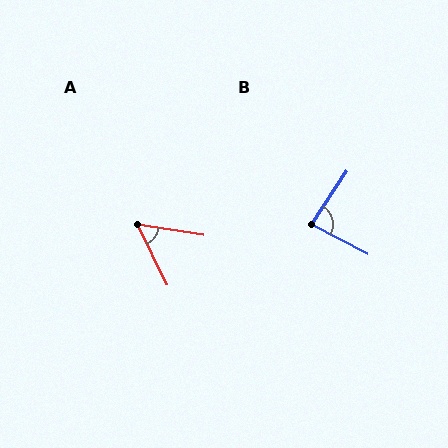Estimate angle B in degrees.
Approximately 84 degrees.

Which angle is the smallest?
A, at approximately 54 degrees.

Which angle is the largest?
B, at approximately 84 degrees.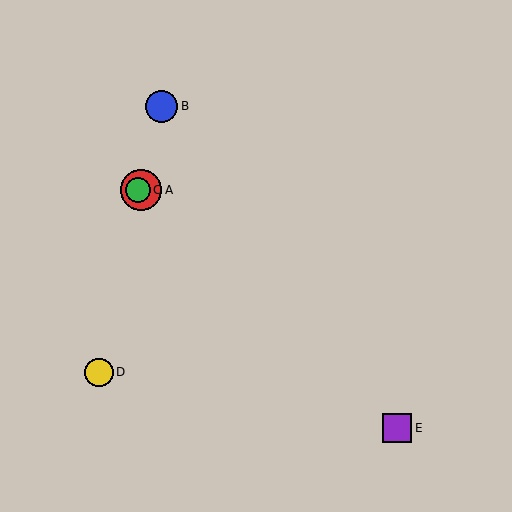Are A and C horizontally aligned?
Yes, both are at y≈190.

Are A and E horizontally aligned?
No, A is at y≈190 and E is at y≈428.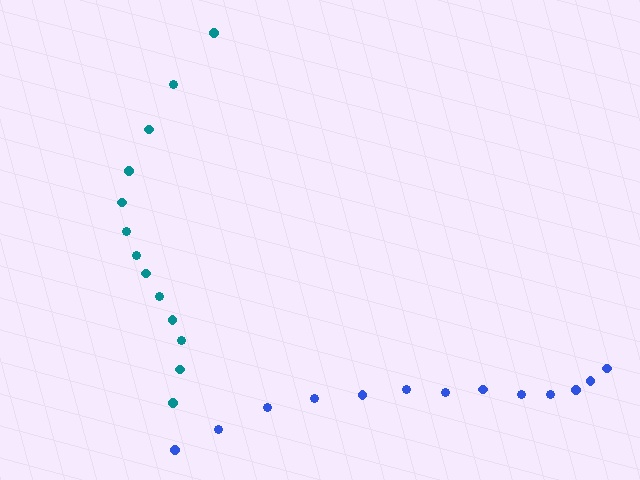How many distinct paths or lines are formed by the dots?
There are 2 distinct paths.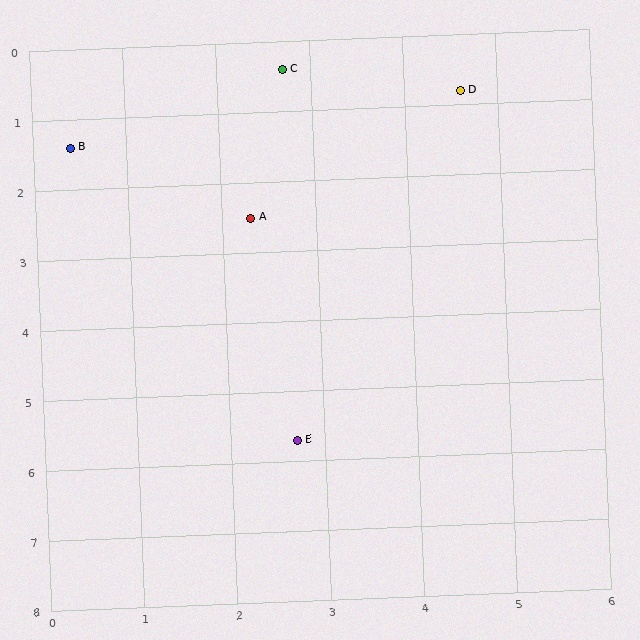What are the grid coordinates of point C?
Point C is at approximately (2.7, 0.4).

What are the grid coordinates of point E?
Point E is at approximately (2.7, 5.7).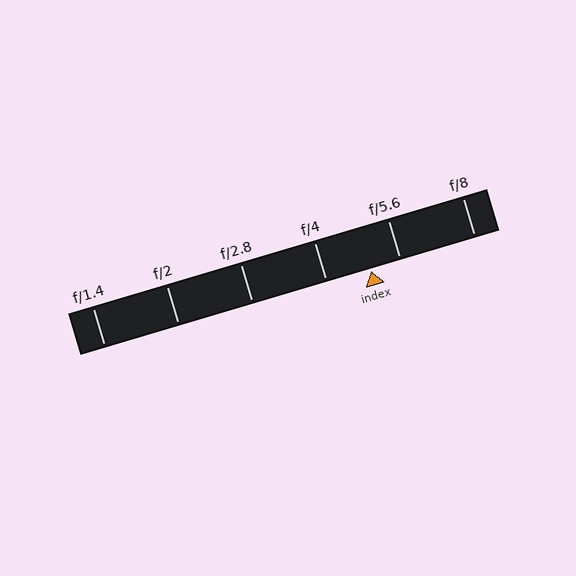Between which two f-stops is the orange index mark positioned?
The index mark is between f/4 and f/5.6.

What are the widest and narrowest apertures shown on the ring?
The widest aperture shown is f/1.4 and the narrowest is f/8.